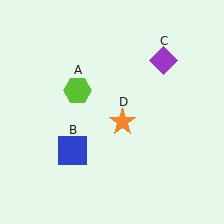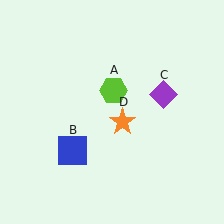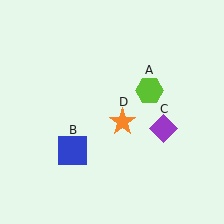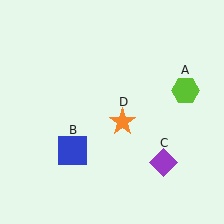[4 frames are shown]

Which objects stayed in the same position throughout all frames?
Blue square (object B) and orange star (object D) remained stationary.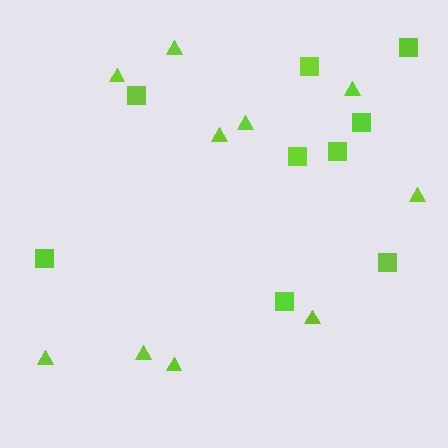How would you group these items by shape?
There are 2 groups: one group of squares (9) and one group of triangles (10).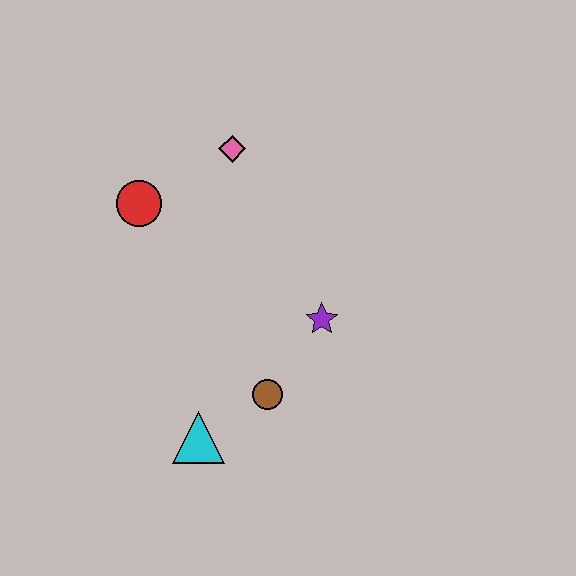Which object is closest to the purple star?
The brown circle is closest to the purple star.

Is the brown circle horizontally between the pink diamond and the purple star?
Yes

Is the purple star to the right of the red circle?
Yes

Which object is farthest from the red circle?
The cyan triangle is farthest from the red circle.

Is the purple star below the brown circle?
No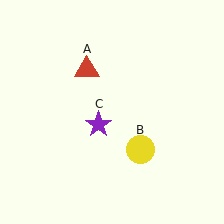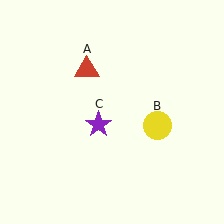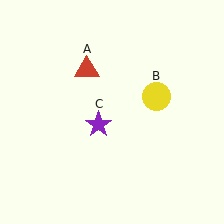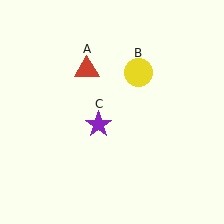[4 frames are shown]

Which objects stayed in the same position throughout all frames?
Red triangle (object A) and purple star (object C) remained stationary.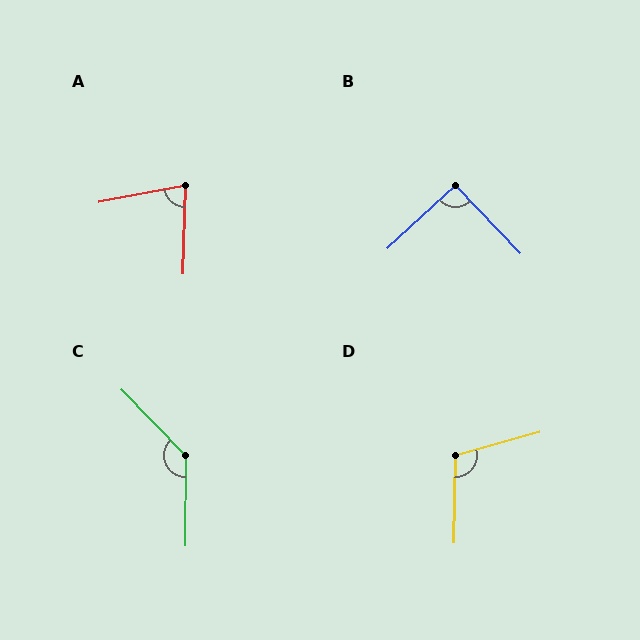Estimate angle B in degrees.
Approximately 91 degrees.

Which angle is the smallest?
A, at approximately 77 degrees.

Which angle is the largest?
C, at approximately 136 degrees.